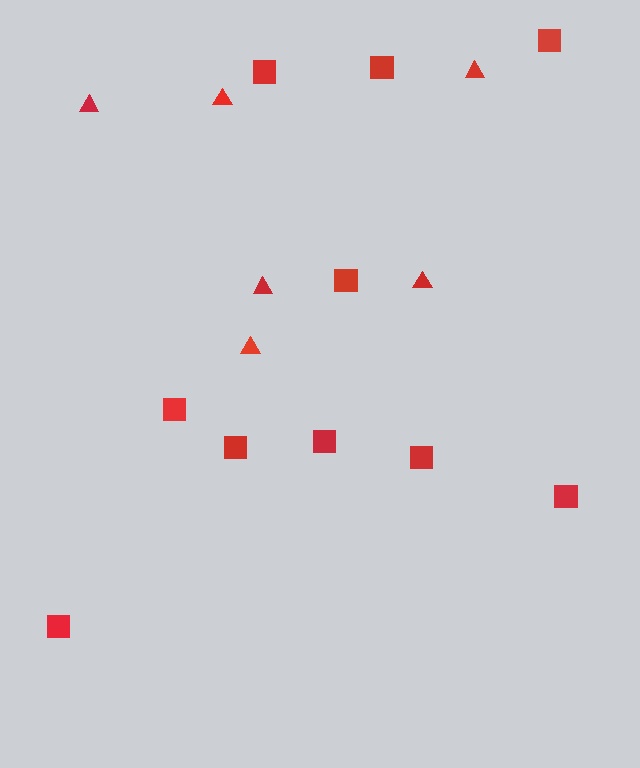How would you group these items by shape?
There are 2 groups: one group of triangles (6) and one group of squares (10).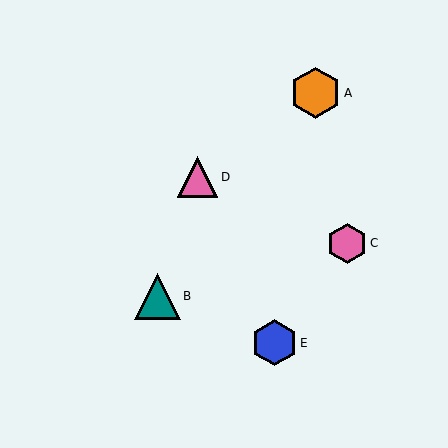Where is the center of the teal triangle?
The center of the teal triangle is at (157, 296).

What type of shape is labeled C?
Shape C is a pink hexagon.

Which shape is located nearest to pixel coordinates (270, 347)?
The blue hexagon (labeled E) at (275, 343) is nearest to that location.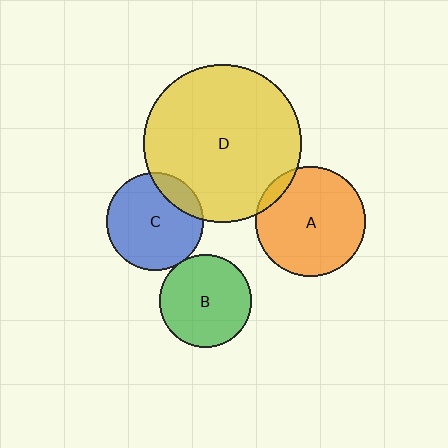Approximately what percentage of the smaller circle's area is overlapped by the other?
Approximately 5%.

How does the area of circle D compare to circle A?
Approximately 2.1 times.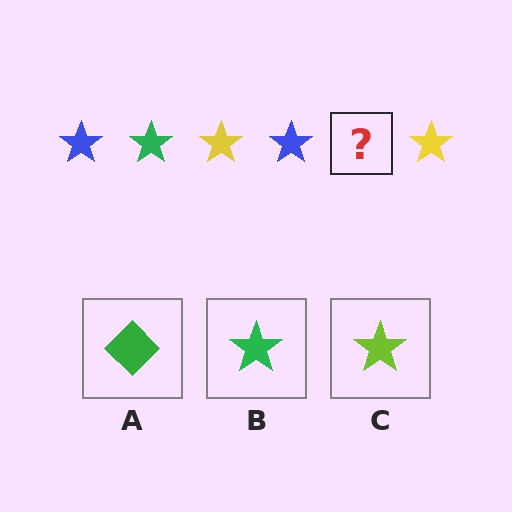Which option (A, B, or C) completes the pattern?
B.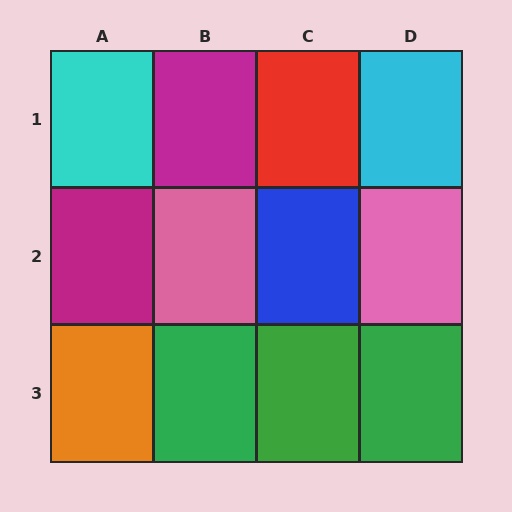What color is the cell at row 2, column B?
Pink.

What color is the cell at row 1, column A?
Cyan.